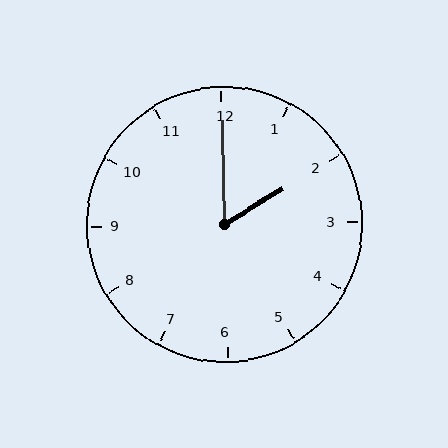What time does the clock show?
2:00.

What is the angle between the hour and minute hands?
Approximately 60 degrees.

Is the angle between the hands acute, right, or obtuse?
It is acute.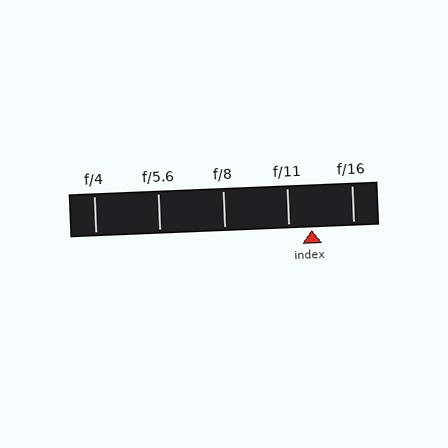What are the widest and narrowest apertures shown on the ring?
The widest aperture shown is f/4 and the narrowest is f/16.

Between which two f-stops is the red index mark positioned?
The index mark is between f/11 and f/16.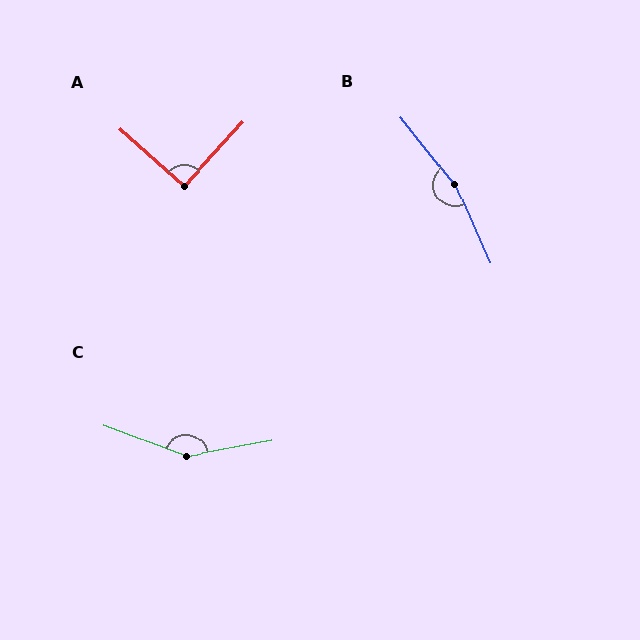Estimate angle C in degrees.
Approximately 149 degrees.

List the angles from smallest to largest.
A (91°), C (149°), B (165°).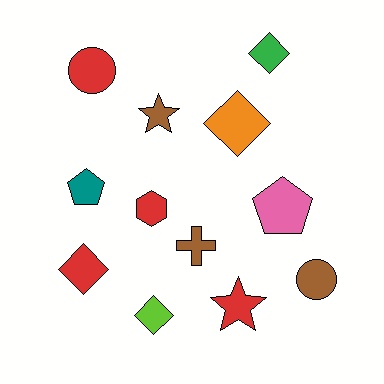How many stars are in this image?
There are 2 stars.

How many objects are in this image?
There are 12 objects.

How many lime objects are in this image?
There is 1 lime object.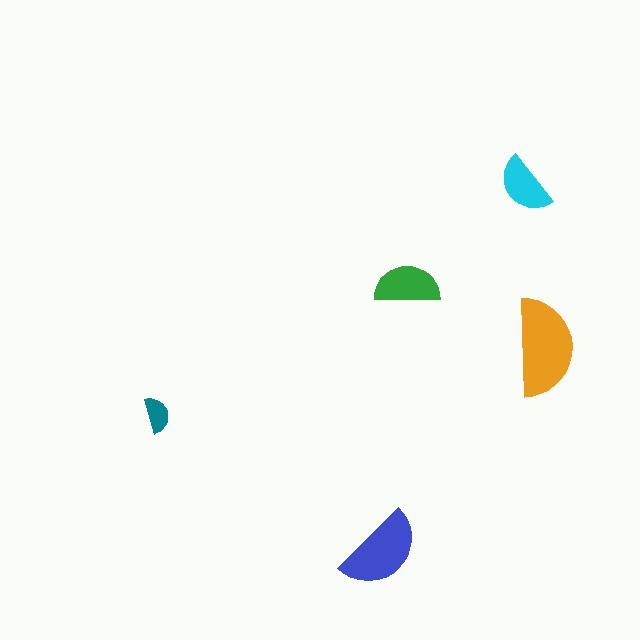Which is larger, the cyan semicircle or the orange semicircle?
The orange one.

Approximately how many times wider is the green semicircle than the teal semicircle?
About 2 times wider.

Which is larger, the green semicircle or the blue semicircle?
The blue one.